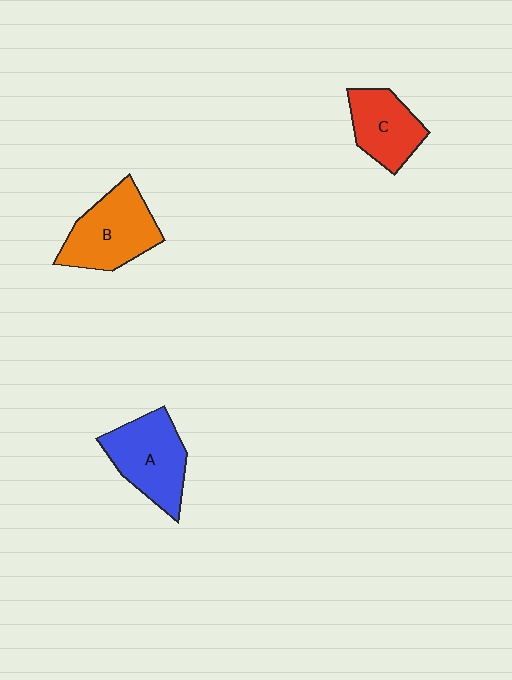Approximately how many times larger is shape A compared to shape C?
Approximately 1.3 times.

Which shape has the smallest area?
Shape C (red).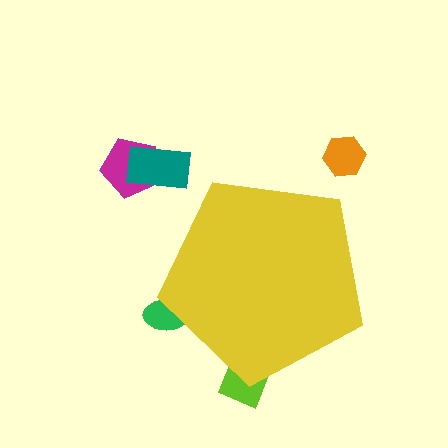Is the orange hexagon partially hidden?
No, the orange hexagon is fully visible.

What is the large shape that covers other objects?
A yellow pentagon.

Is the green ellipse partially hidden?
Yes, the green ellipse is partially hidden behind the yellow pentagon.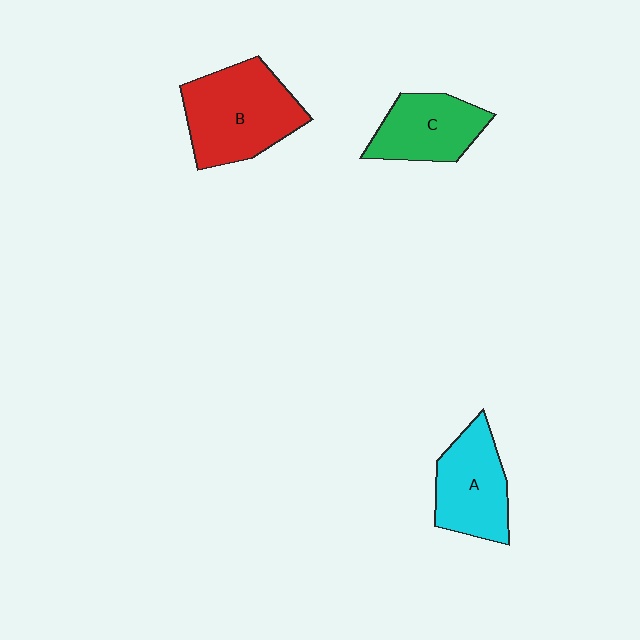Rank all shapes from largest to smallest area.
From largest to smallest: B (red), A (cyan), C (green).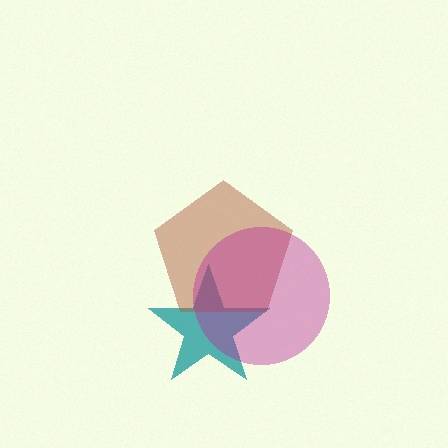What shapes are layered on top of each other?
The layered shapes are: a teal star, a brown pentagon, a magenta circle.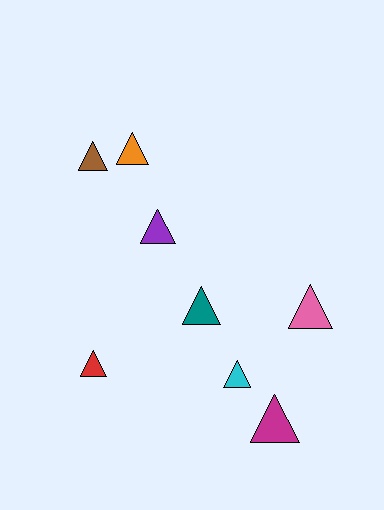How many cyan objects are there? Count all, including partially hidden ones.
There is 1 cyan object.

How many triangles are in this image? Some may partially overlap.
There are 8 triangles.